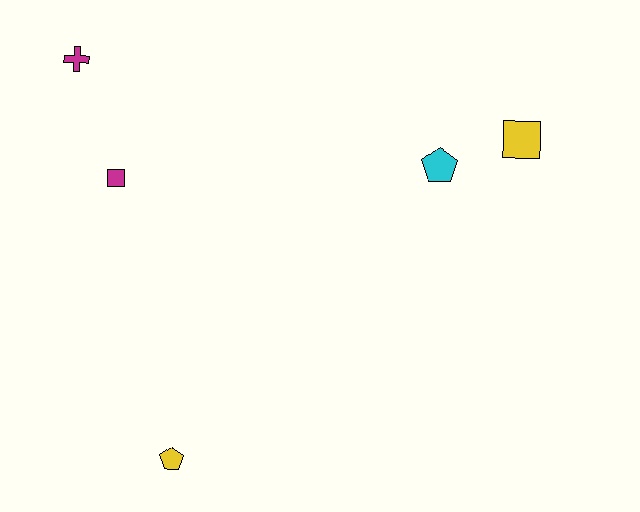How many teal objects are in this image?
There are no teal objects.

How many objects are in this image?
There are 5 objects.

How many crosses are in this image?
There is 1 cross.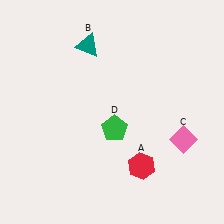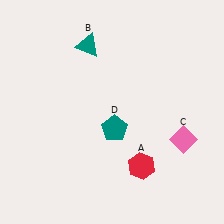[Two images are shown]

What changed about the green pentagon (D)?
In Image 1, D is green. In Image 2, it changed to teal.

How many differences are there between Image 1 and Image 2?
There is 1 difference between the two images.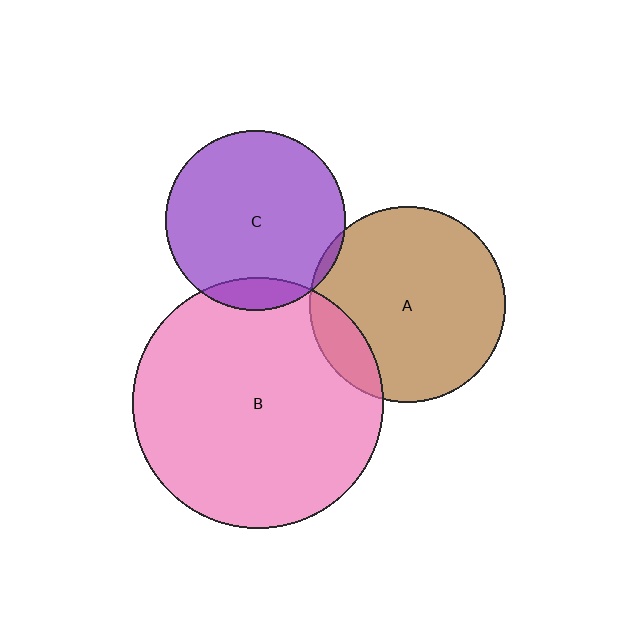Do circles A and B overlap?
Yes.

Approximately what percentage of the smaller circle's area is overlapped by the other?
Approximately 15%.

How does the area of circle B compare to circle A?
Approximately 1.6 times.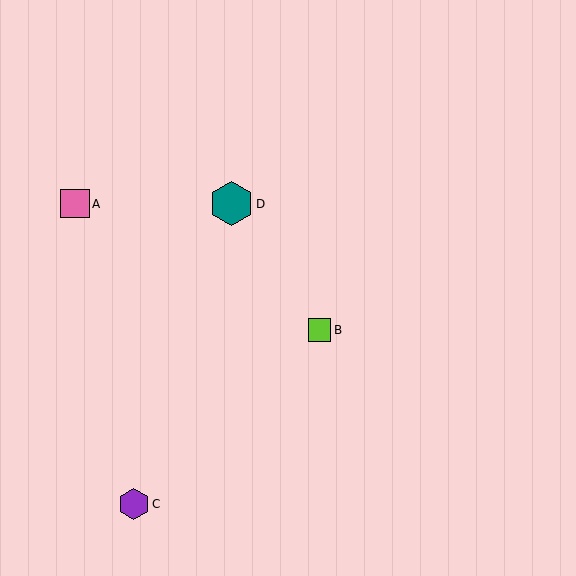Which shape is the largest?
The teal hexagon (labeled D) is the largest.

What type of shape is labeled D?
Shape D is a teal hexagon.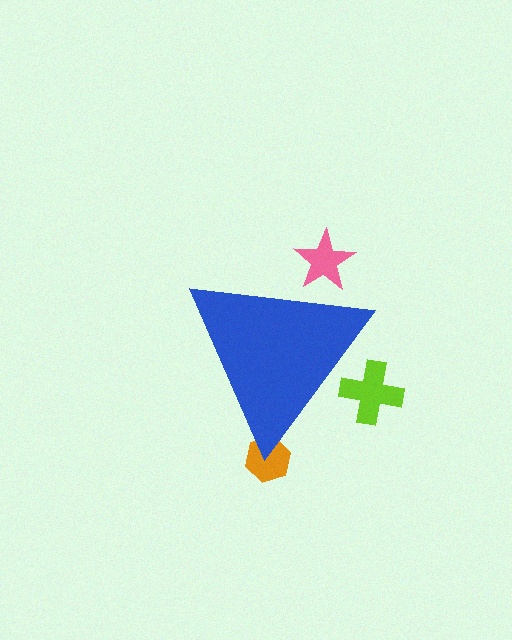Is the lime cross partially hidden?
Yes, the lime cross is partially hidden behind the blue triangle.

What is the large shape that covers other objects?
A blue triangle.